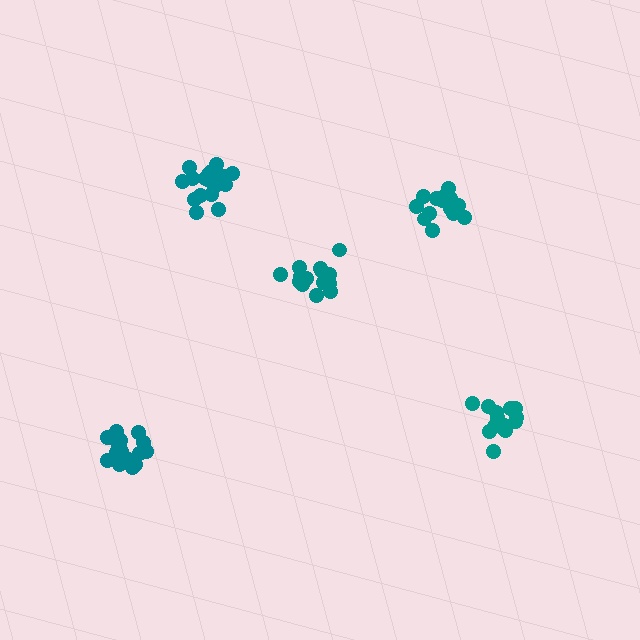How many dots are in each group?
Group 1: 14 dots, Group 2: 14 dots, Group 3: 20 dots, Group 4: 14 dots, Group 5: 18 dots (80 total).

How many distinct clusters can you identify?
There are 5 distinct clusters.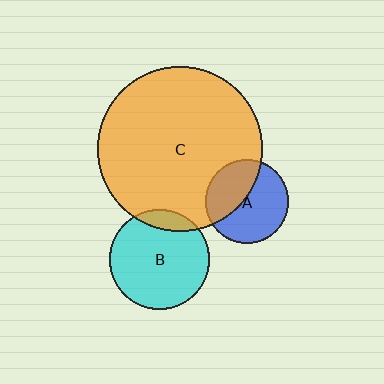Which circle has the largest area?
Circle C (orange).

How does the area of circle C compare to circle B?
Approximately 2.7 times.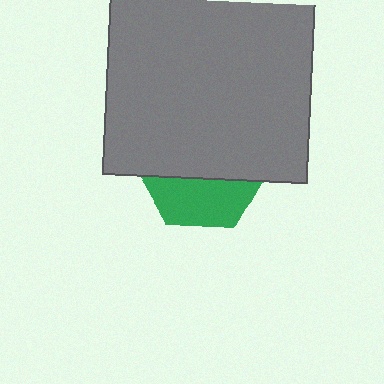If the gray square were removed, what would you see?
You would see the complete green hexagon.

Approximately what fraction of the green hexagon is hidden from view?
Roughly 64% of the green hexagon is hidden behind the gray square.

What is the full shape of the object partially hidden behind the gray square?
The partially hidden object is a green hexagon.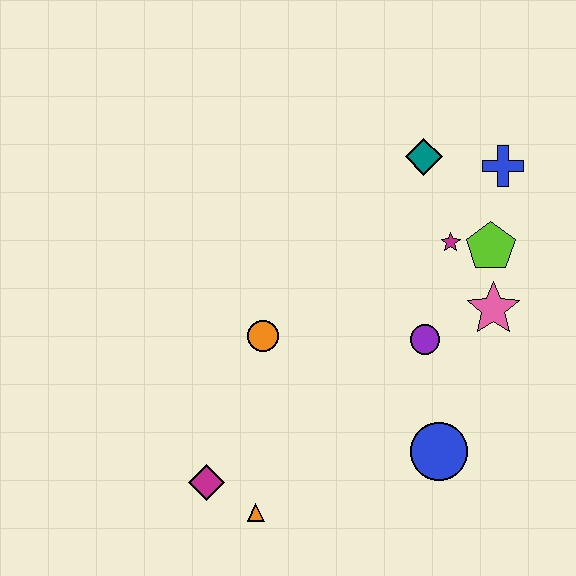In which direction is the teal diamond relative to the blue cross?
The teal diamond is to the left of the blue cross.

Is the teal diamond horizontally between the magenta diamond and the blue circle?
Yes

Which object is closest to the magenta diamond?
The orange triangle is closest to the magenta diamond.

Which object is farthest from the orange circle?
The blue cross is farthest from the orange circle.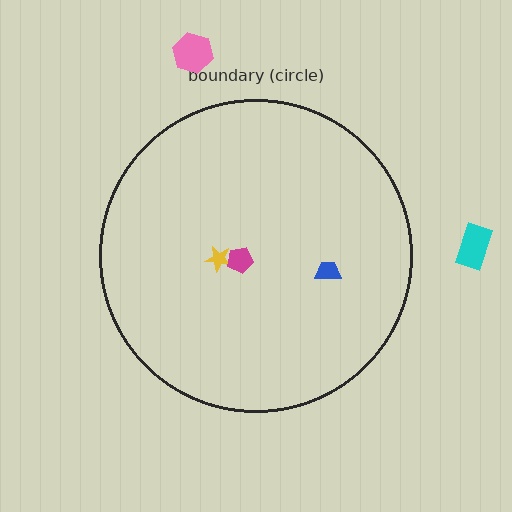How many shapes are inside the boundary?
3 inside, 2 outside.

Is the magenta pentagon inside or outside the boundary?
Inside.